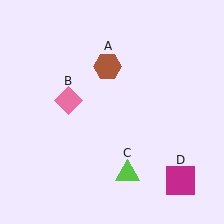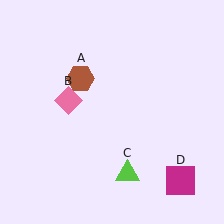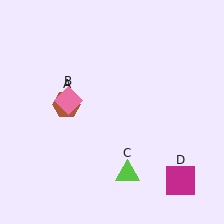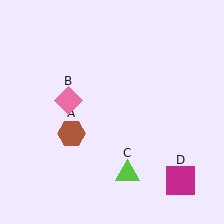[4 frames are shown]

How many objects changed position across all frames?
1 object changed position: brown hexagon (object A).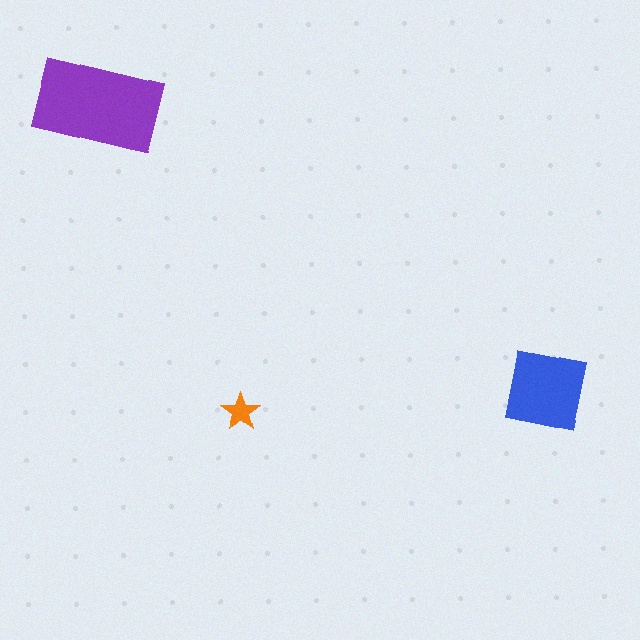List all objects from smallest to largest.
The orange star, the blue square, the purple rectangle.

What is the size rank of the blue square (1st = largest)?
2nd.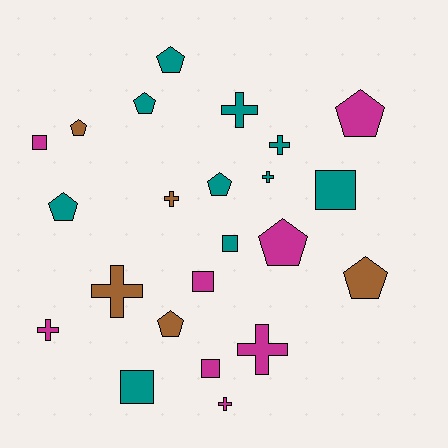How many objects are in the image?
There are 23 objects.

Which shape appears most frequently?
Pentagon, with 9 objects.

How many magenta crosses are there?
There are 3 magenta crosses.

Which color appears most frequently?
Teal, with 10 objects.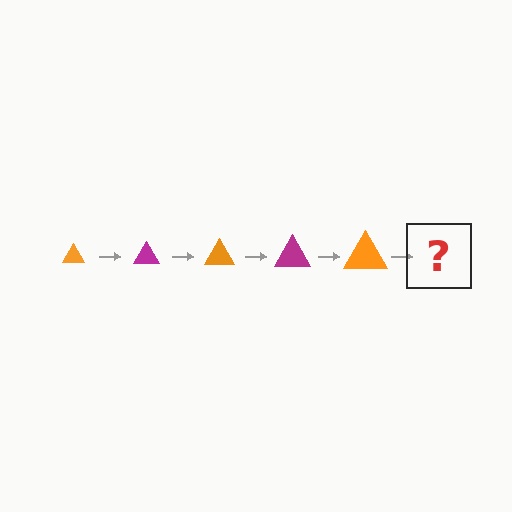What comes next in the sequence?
The next element should be a magenta triangle, larger than the previous one.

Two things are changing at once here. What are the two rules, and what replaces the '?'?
The two rules are that the triangle grows larger each step and the color cycles through orange and magenta. The '?' should be a magenta triangle, larger than the previous one.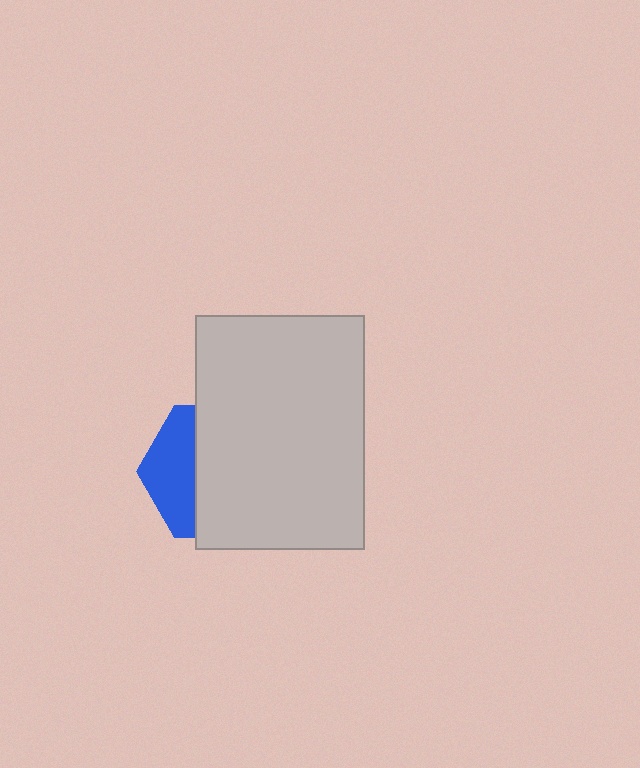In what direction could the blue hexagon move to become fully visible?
The blue hexagon could move left. That would shift it out from behind the light gray rectangle entirely.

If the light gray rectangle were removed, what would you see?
You would see the complete blue hexagon.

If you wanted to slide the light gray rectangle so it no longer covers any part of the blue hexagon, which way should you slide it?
Slide it right — that is the most direct way to separate the two shapes.